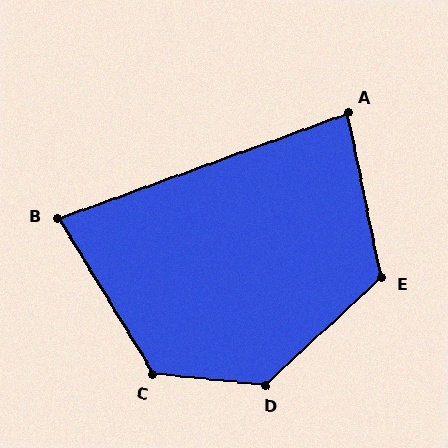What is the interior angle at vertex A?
Approximately 82 degrees (acute).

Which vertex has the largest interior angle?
D, at approximately 132 degrees.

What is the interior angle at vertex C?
Approximately 127 degrees (obtuse).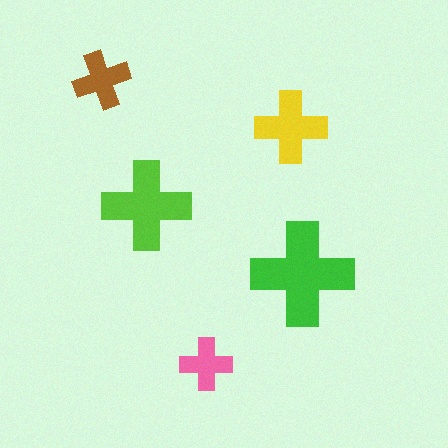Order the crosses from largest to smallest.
the green one, the lime one, the yellow one, the brown one, the pink one.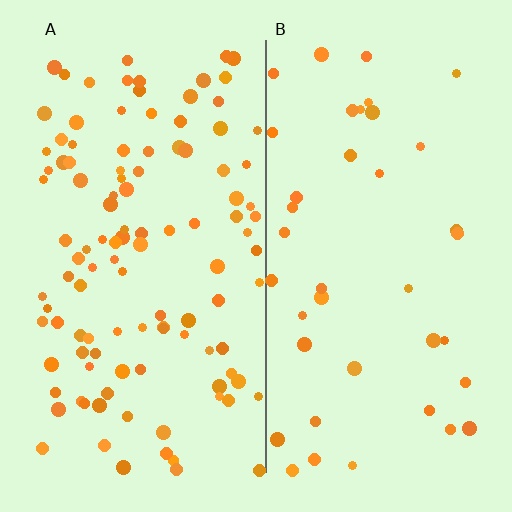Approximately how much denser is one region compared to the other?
Approximately 2.8× — region A over region B.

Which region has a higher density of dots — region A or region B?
A (the left).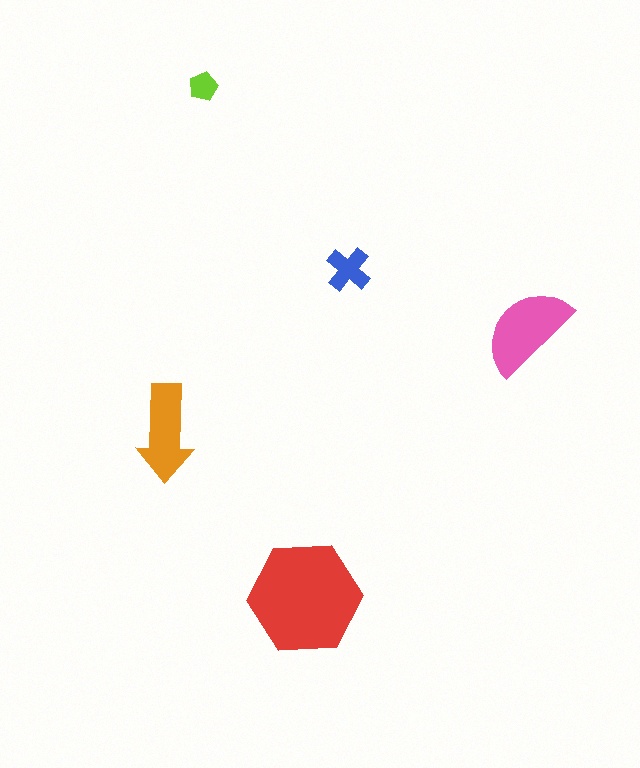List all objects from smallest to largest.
The lime pentagon, the blue cross, the orange arrow, the pink semicircle, the red hexagon.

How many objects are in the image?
There are 5 objects in the image.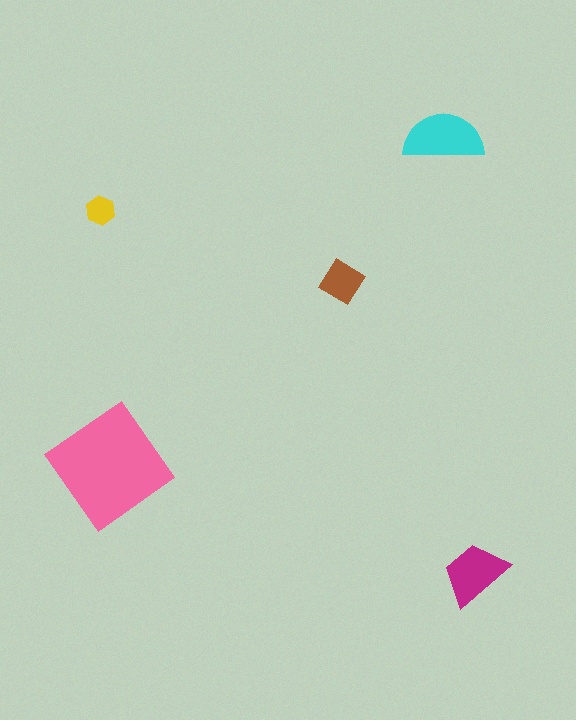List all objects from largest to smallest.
The pink diamond, the cyan semicircle, the magenta trapezoid, the brown diamond, the yellow hexagon.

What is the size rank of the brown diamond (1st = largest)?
4th.